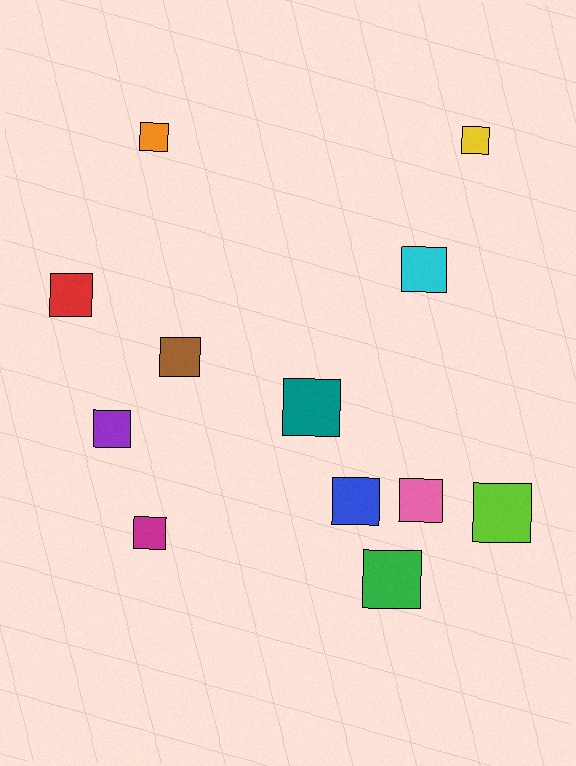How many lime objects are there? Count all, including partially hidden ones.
There is 1 lime object.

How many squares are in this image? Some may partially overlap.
There are 12 squares.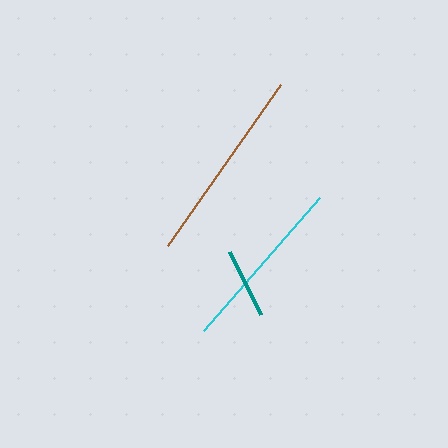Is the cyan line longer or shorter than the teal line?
The cyan line is longer than the teal line.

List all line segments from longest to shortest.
From longest to shortest: brown, cyan, teal.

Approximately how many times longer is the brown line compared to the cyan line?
The brown line is approximately 1.1 times the length of the cyan line.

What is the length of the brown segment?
The brown segment is approximately 197 pixels long.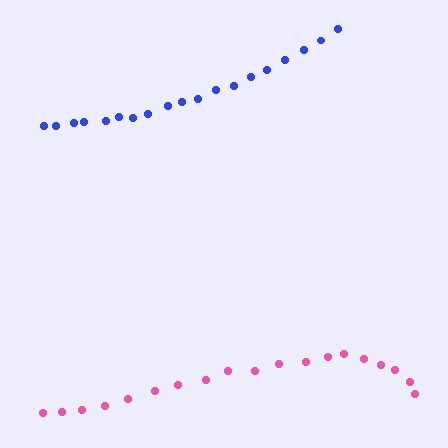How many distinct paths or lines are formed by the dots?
There are 2 distinct paths.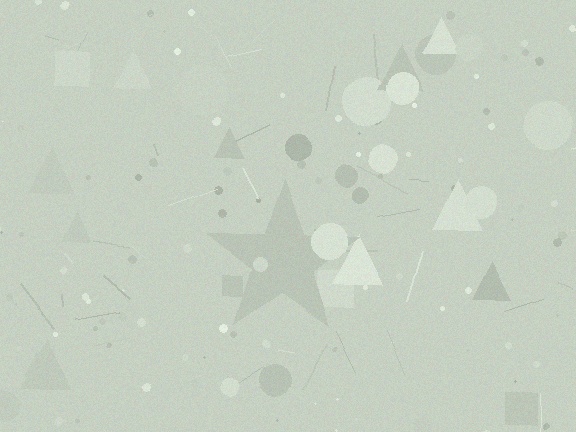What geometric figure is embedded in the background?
A star is embedded in the background.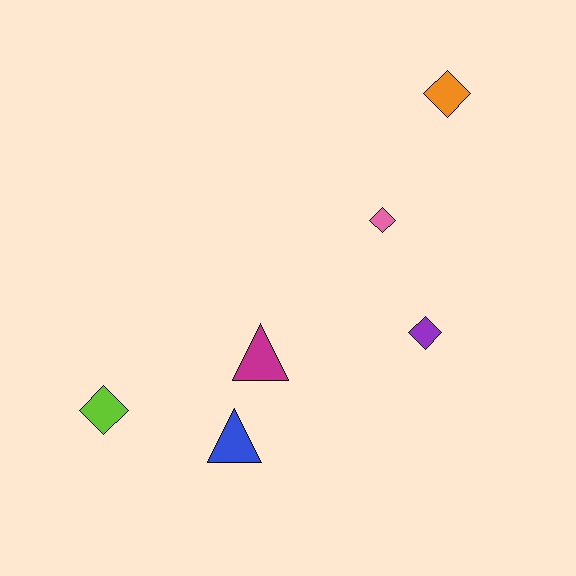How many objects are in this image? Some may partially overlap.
There are 6 objects.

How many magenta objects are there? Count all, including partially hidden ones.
There is 1 magenta object.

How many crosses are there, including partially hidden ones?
There are no crosses.